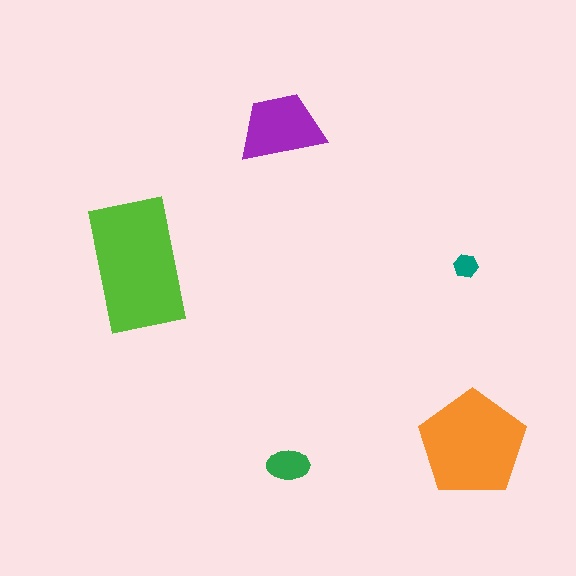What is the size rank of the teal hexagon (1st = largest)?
5th.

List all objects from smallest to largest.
The teal hexagon, the green ellipse, the purple trapezoid, the orange pentagon, the lime rectangle.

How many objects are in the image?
There are 5 objects in the image.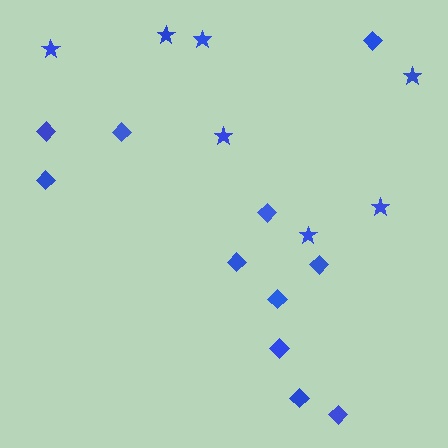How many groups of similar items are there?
There are 2 groups: one group of stars (7) and one group of diamonds (11).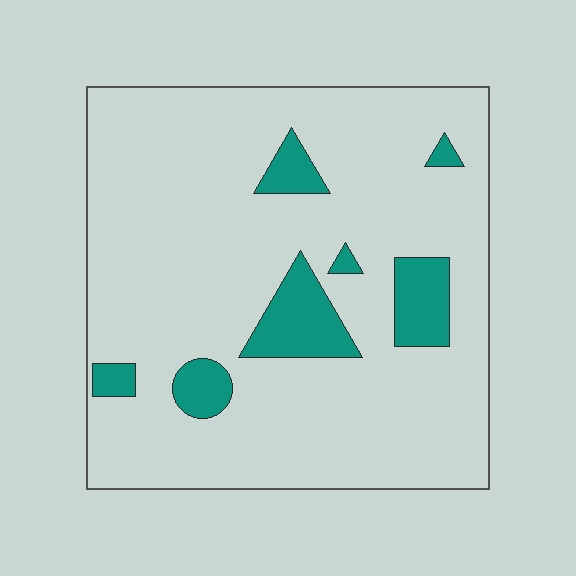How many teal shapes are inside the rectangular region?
7.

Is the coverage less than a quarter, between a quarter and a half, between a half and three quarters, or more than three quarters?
Less than a quarter.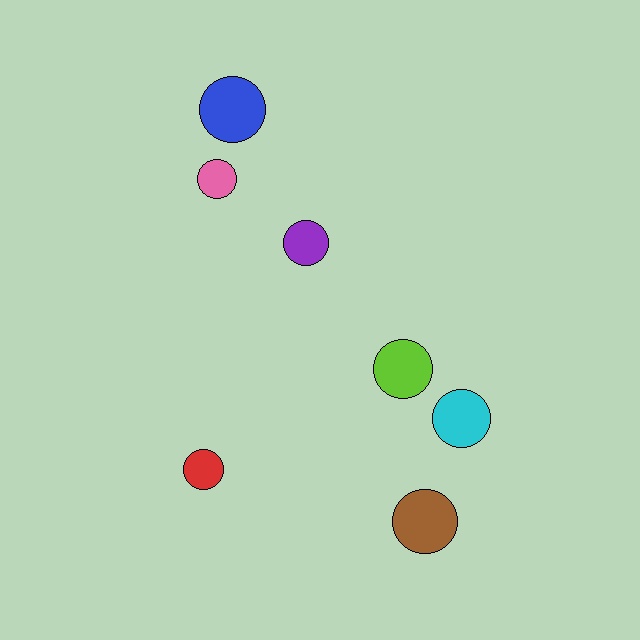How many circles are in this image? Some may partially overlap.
There are 7 circles.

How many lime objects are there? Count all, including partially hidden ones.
There is 1 lime object.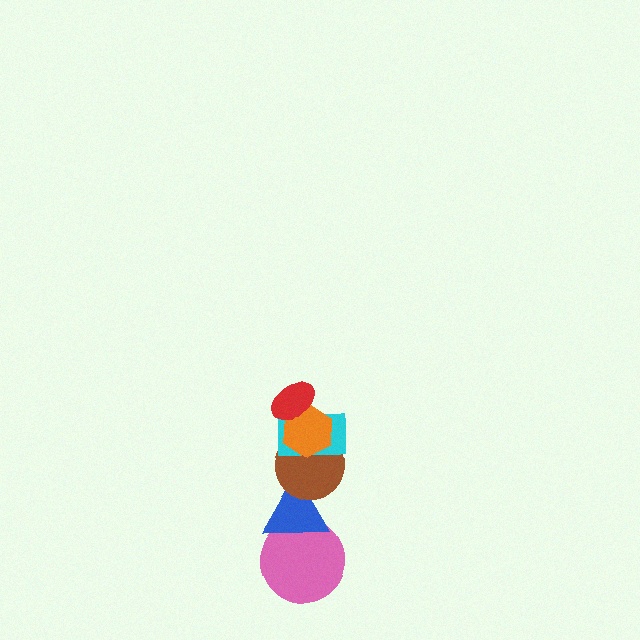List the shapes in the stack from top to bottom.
From top to bottom: the red ellipse, the orange hexagon, the cyan rectangle, the brown circle, the blue triangle, the pink circle.